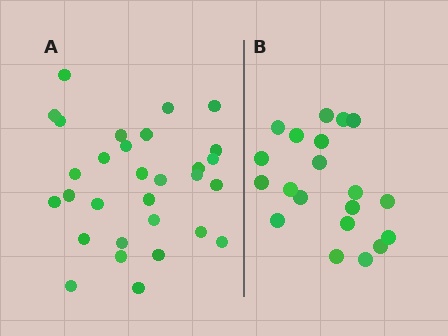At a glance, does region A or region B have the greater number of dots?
Region A (the left region) has more dots.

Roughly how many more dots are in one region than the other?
Region A has roughly 10 or so more dots than region B.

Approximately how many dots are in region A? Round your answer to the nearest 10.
About 30 dots.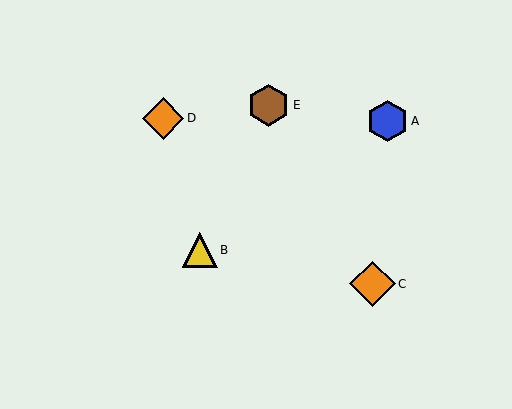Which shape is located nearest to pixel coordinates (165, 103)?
The orange diamond (labeled D) at (163, 118) is nearest to that location.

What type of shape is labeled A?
Shape A is a blue hexagon.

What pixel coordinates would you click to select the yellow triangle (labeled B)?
Click at (200, 250) to select the yellow triangle B.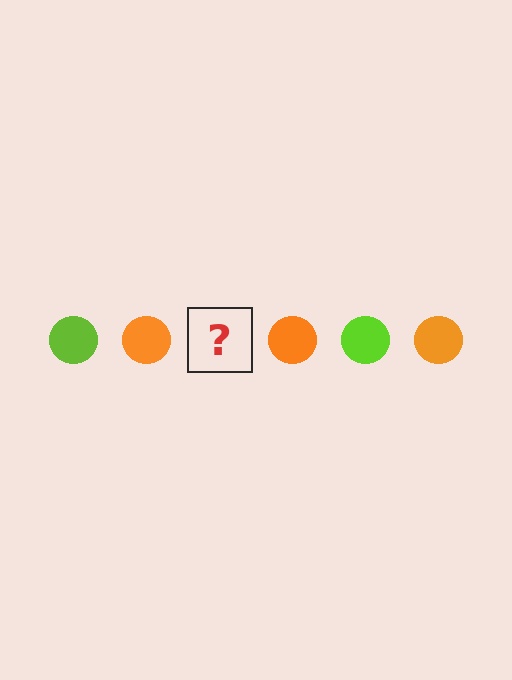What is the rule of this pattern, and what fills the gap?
The rule is that the pattern cycles through lime, orange circles. The gap should be filled with a lime circle.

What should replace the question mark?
The question mark should be replaced with a lime circle.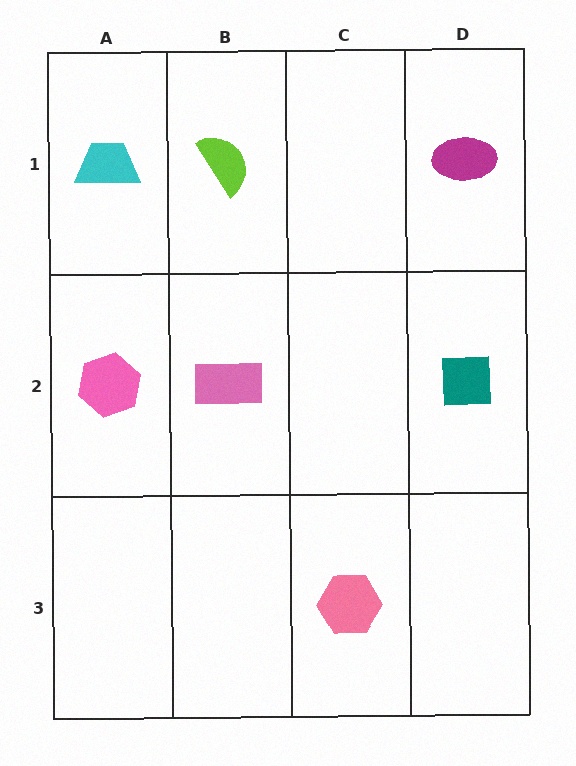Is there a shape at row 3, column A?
No, that cell is empty.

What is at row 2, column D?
A teal square.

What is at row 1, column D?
A magenta ellipse.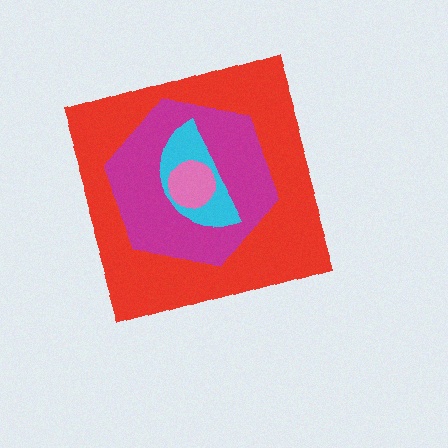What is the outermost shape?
The red diamond.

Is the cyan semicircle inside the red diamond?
Yes.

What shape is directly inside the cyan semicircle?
The pink circle.